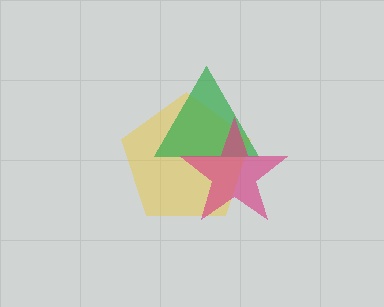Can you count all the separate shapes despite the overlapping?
Yes, there are 3 separate shapes.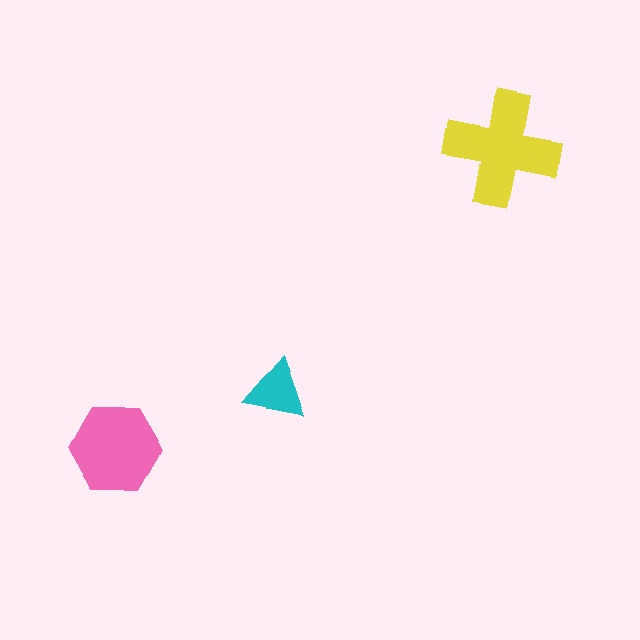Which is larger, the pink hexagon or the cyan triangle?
The pink hexagon.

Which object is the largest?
The yellow cross.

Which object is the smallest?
The cyan triangle.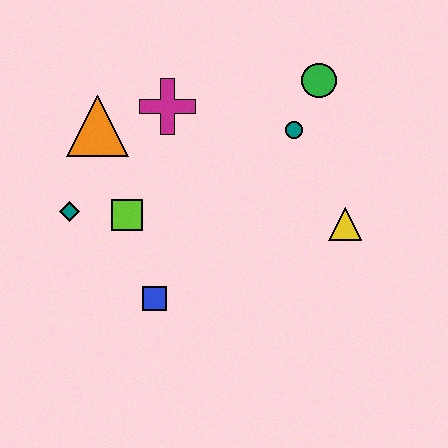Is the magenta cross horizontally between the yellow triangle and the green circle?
No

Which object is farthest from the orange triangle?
The yellow triangle is farthest from the orange triangle.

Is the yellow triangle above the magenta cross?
No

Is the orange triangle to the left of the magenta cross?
Yes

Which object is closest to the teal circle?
The green circle is closest to the teal circle.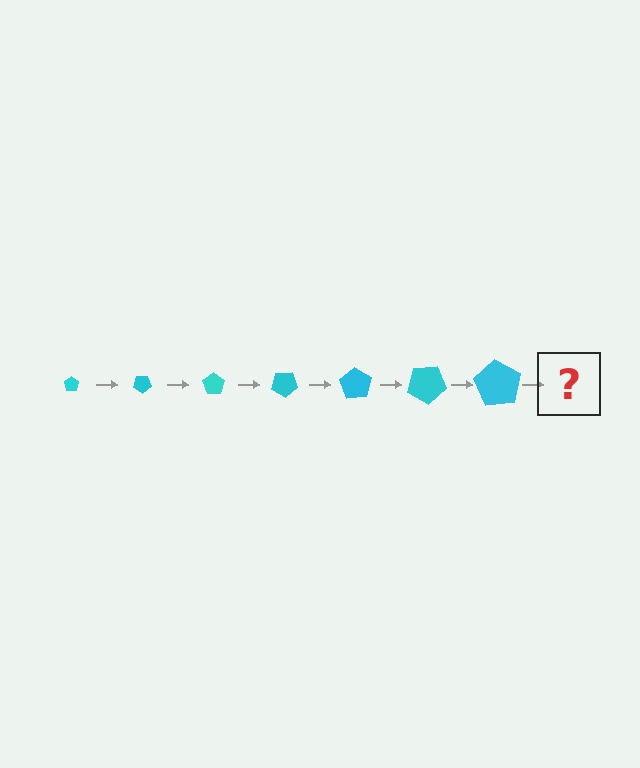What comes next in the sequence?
The next element should be a pentagon, larger than the previous one and rotated 245 degrees from the start.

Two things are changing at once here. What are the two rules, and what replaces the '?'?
The two rules are that the pentagon grows larger each step and it rotates 35 degrees each step. The '?' should be a pentagon, larger than the previous one and rotated 245 degrees from the start.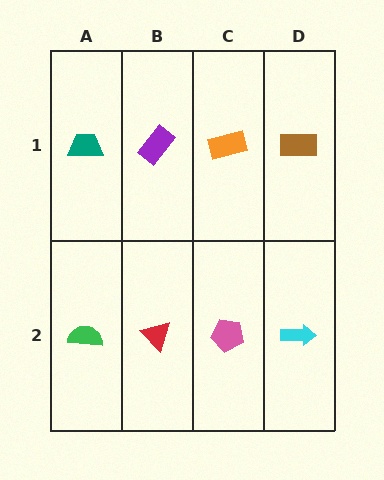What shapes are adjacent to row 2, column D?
A brown rectangle (row 1, column D), a pink pentagon (row 2, column C).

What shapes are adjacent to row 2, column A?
A teal trapezoid (row 1, column A), a red triangle (row 2, column B).